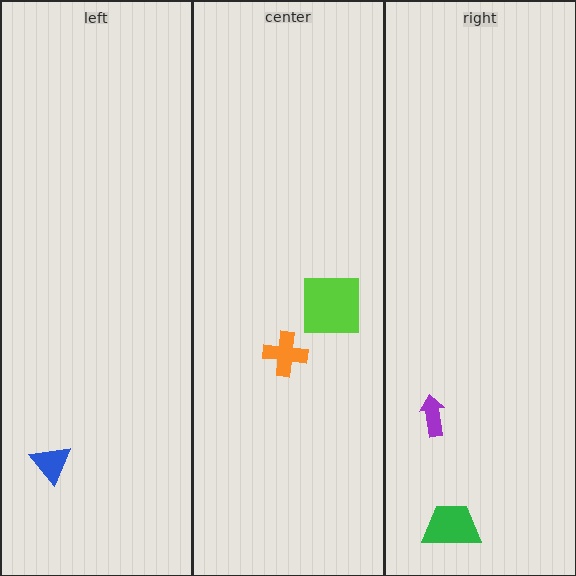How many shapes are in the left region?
1.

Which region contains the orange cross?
The center region.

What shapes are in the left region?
The blue triangle.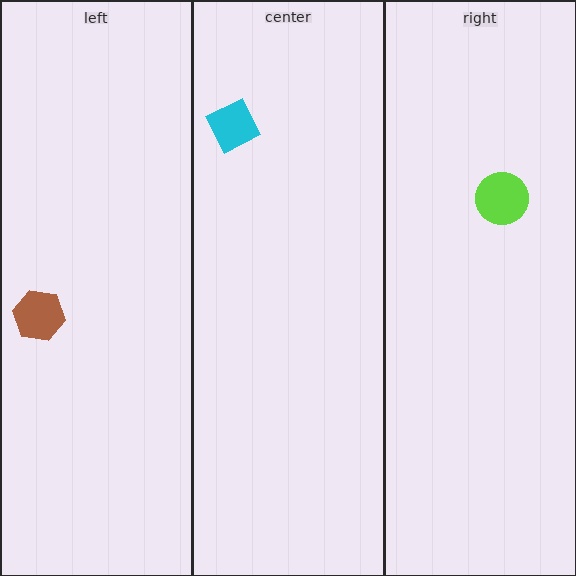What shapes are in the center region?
The cyan diamond.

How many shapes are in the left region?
1.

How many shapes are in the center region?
1.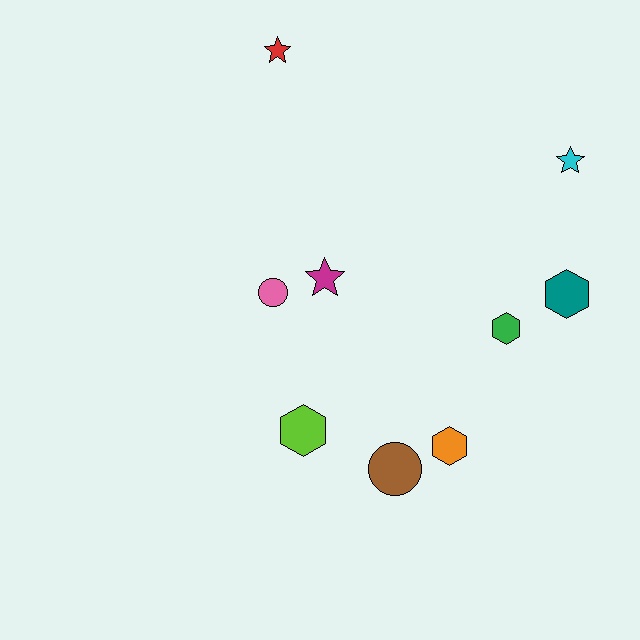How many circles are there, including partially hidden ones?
There are 2 circles.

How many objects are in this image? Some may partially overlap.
There are 9 objects.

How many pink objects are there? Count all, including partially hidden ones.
There is 1 pink object.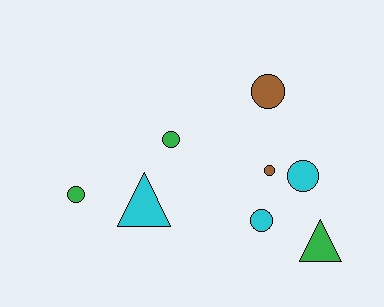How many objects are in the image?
There are 8 objects.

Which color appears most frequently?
Cyan, with 3 objects.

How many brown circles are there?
There are 2 brown circles.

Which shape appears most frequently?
Circle, with 6 objects.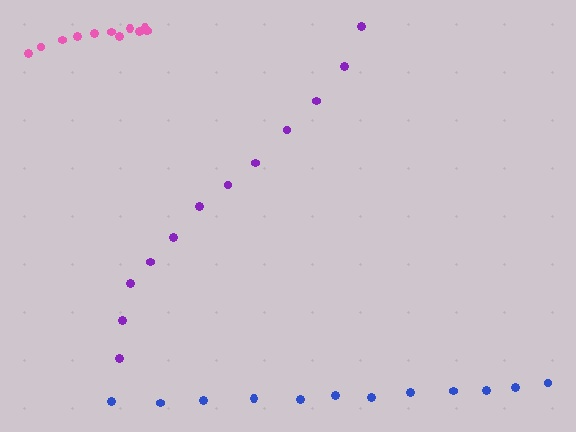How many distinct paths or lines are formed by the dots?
There are 3 distinct paths.